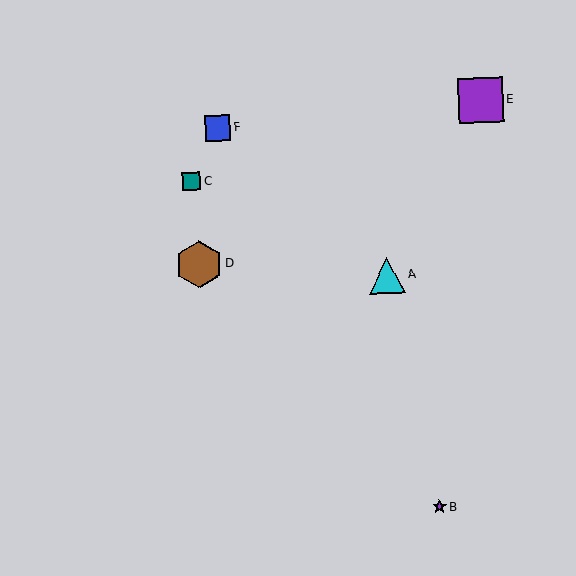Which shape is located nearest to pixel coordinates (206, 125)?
The blue square (labeled F) at (218, 128) is nearest to that location.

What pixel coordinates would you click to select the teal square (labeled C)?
Click at (191, 181) to select the teal square C.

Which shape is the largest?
The brown hexagon (labeled D) is the largest.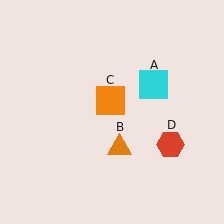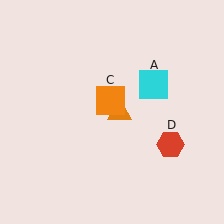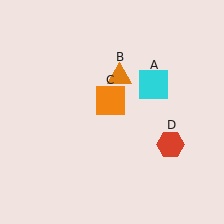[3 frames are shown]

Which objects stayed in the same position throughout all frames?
Cyan square (object A) and orange square (object C) and red hexagon (object D) remained stationary.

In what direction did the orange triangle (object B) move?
The orange triangle (object B) moved up.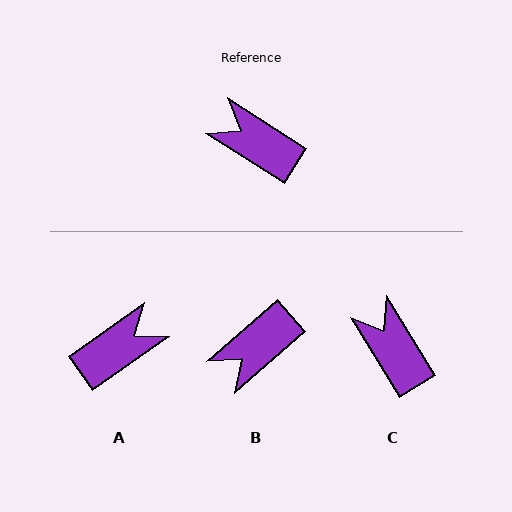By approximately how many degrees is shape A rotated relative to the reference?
Approximately 112 degrees clockwise.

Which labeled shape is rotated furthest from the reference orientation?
A, about 112 degrees away.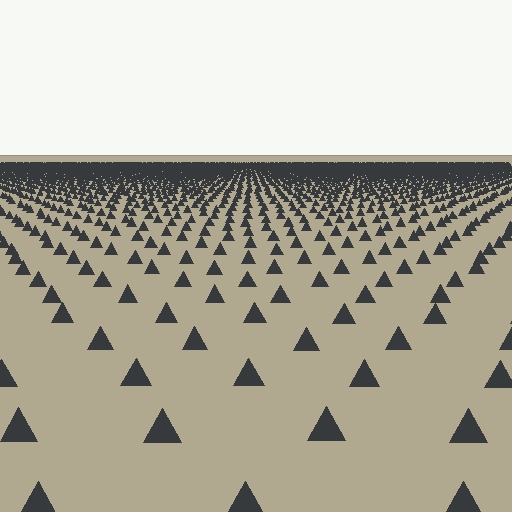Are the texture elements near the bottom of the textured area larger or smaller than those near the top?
Larger. Near the bottom, elements are closer to the viewer and appear at a bigger on-screen size.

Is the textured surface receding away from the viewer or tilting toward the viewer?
The surface is receding away from the viewer. Texture elements get smaller and denser toward the top.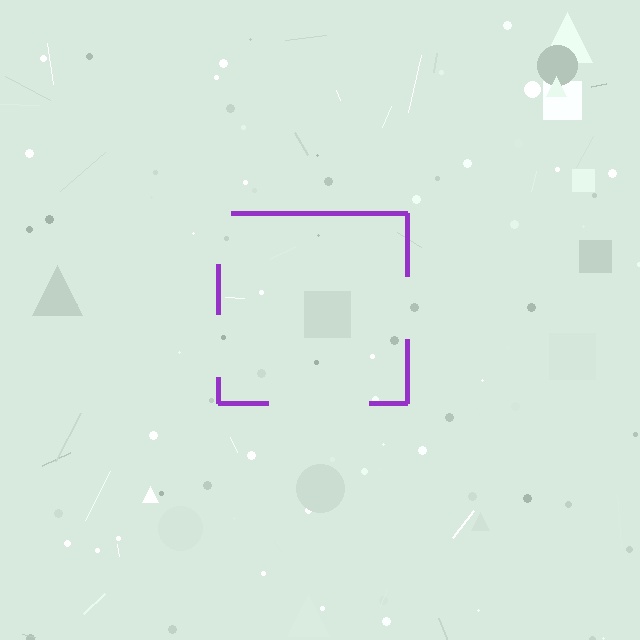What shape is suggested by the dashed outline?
The dashed outline suggests a square.